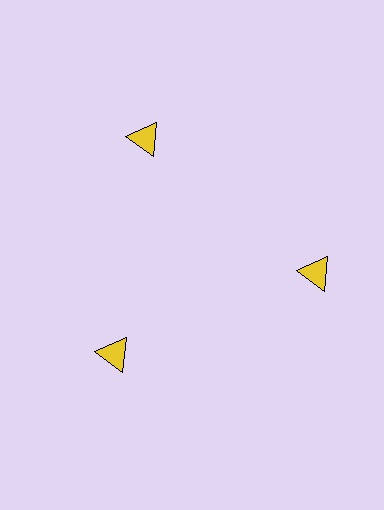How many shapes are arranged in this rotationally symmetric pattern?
There are 3 shapes, arranged in 3 groups of 1.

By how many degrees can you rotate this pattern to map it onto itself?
The pattern maps onto itself every 120 degrees of rotation.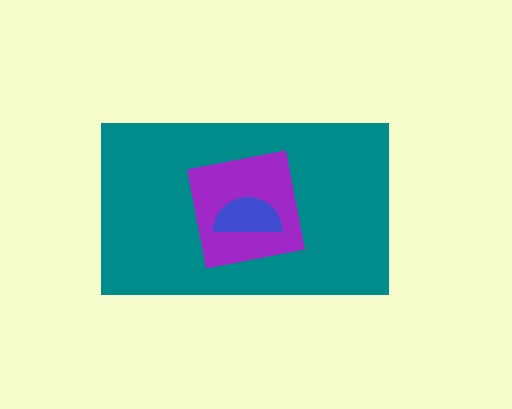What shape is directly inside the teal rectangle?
The purple square.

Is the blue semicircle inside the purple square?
Yes.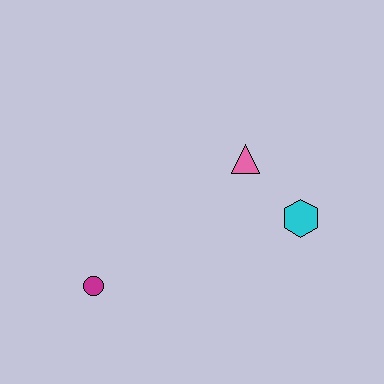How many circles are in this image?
There is 1 circle.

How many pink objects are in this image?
There is 1 pink object.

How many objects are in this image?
There are 3 objects.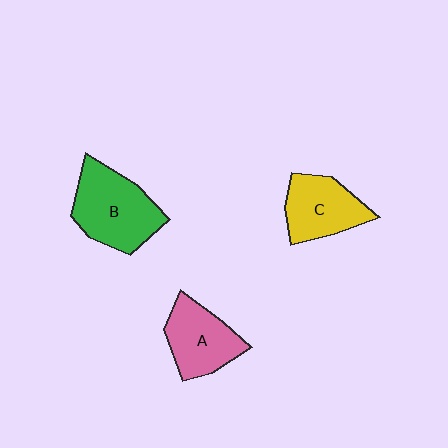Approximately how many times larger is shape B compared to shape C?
Approximately 1.3 times.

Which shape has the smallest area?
Shape A (pink).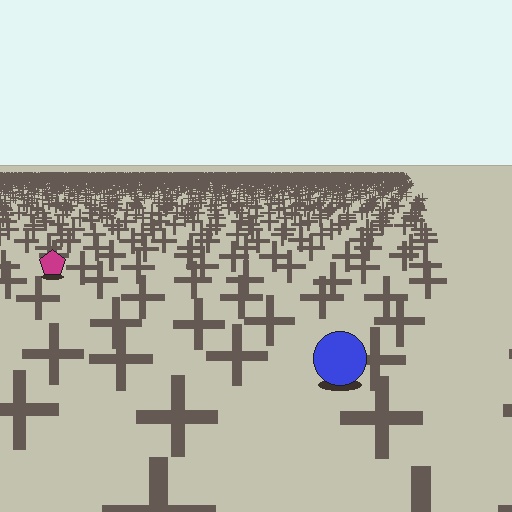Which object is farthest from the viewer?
The magenta pentagon is farthest from the viewer. It appears smaller and the ground texture around it is denser.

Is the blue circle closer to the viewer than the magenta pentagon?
Yes. The blue circle is closer — you can tell from the texture gradient: the ground texture is coarser near it.